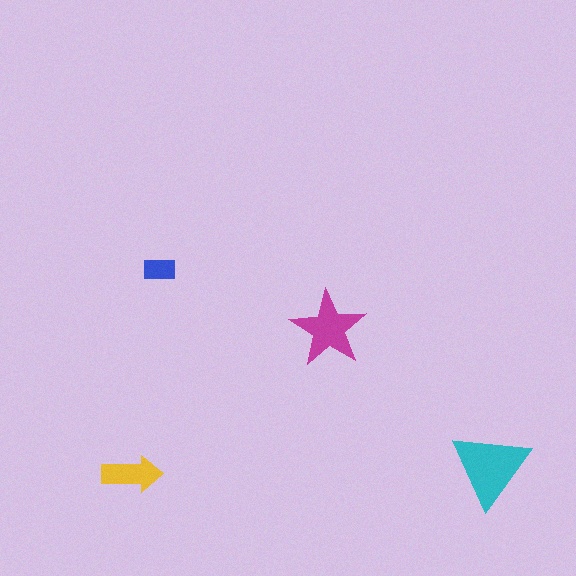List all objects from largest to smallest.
The cyan triangle, the magenta star, the yellow arrow, the blue rectangle.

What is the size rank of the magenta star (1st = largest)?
2nd.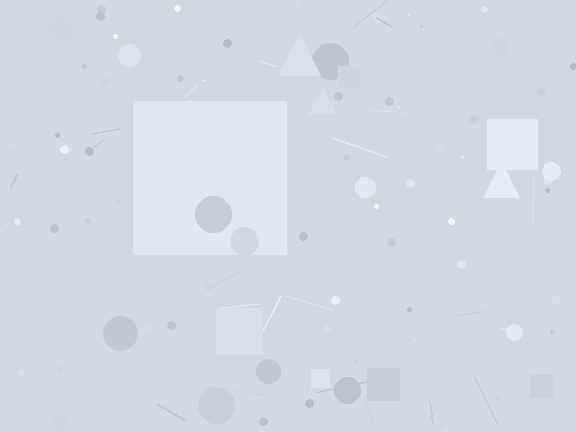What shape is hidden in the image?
A square is hidden in the image.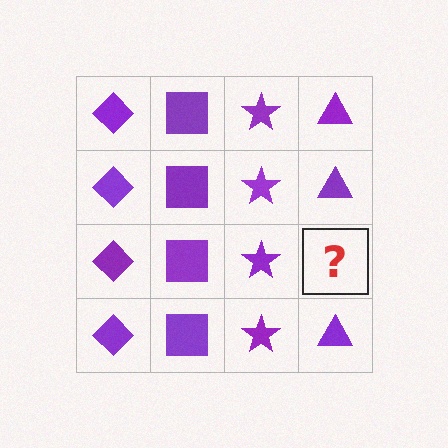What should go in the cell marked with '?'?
The missing cell should contain a purple triangle.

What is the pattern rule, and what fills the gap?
The rule is that each column has a consistent shape. The gap should be filled with a purple triangle.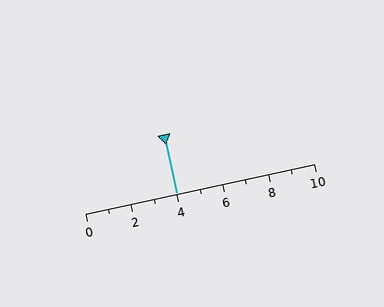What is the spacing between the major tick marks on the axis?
The major ticks are spaced 2 apart.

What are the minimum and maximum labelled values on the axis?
The axis runs from 0 to 10.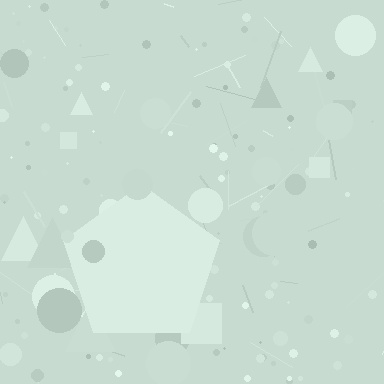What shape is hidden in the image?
A pentagon is hidden in the image.